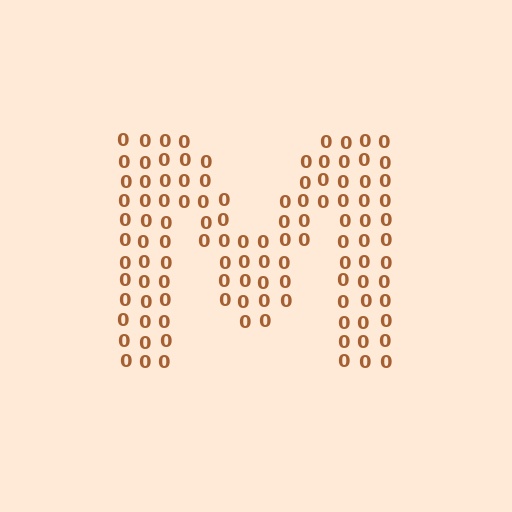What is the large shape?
The large shape is the letter M.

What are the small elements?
The small elements are digit 0's.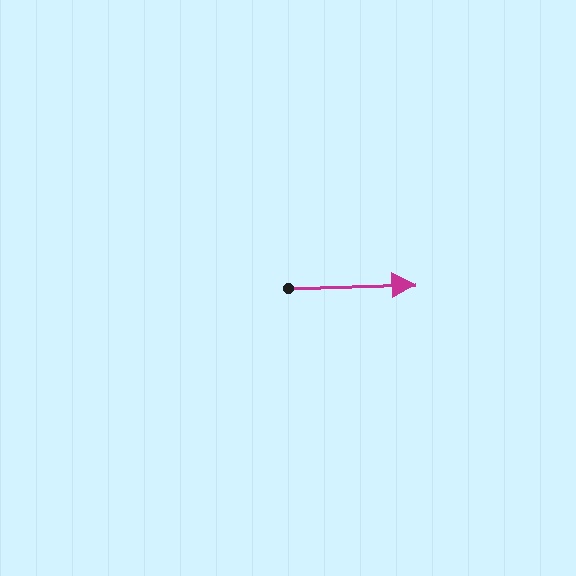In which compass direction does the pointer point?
East.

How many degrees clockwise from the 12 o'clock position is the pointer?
Approximately 88 degrees.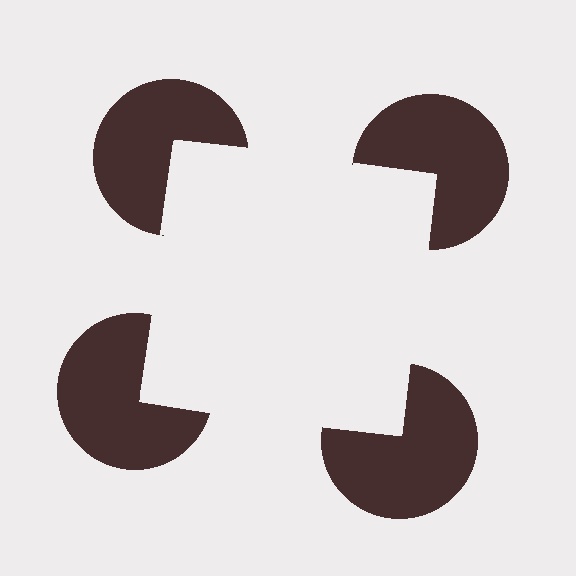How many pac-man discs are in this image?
There are 4 — one at each vertex of the illusory square.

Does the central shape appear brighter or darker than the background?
It typically appears slightly brighter than the background, even though no actual brightness change is drawn.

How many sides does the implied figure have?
4 sides.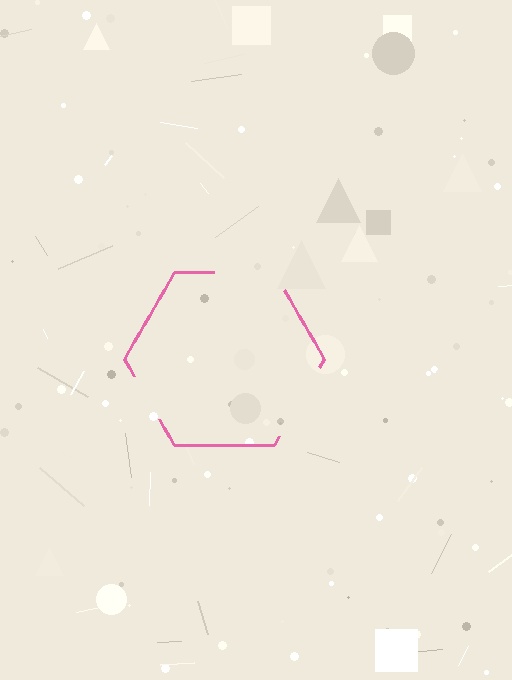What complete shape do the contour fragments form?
The contour fragments form a hexagon.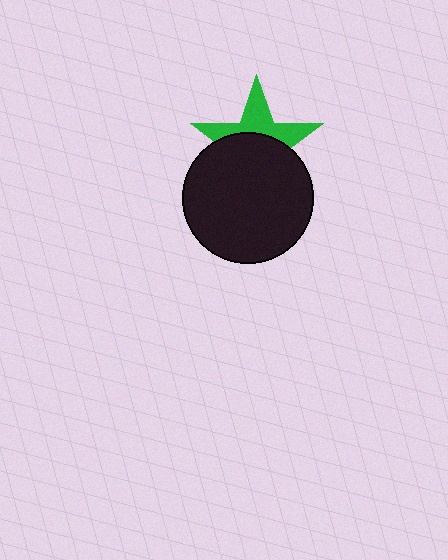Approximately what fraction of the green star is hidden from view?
Roughly 58% of the green star is hidden behind the black circle.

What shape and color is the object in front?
The object in front is a black circle.